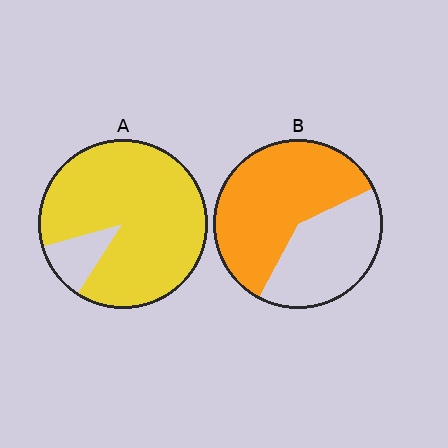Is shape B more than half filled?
Yes.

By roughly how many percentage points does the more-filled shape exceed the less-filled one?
By roughly 30 percentage points (A over B).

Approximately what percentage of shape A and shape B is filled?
A is approximately 90% and B is approximately 60%.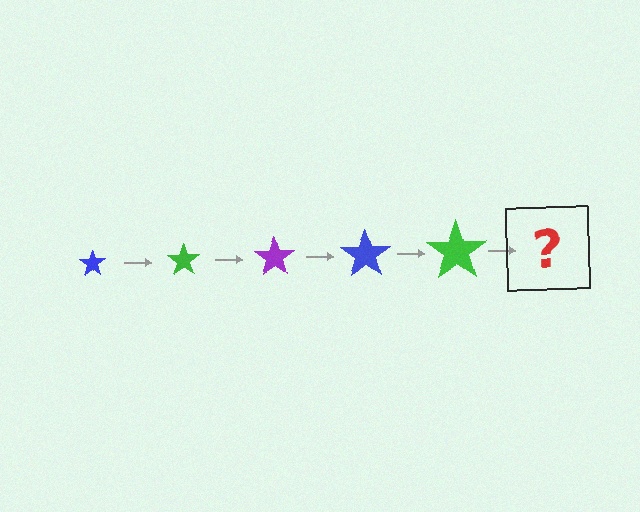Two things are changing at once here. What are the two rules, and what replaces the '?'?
The two rules are that the star grows larger each step and the color cycles through blue, green, and purple. The '?' should be a purple star, larger than the previous one.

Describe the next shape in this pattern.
It should be a purple star, larger than the previous one.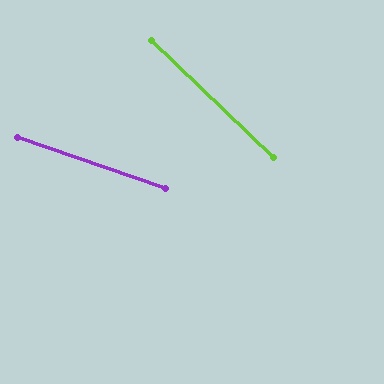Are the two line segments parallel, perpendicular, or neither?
Neither parallel nor perpendicular — they differ by about 25°.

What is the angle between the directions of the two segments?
Approximately 25 degrees.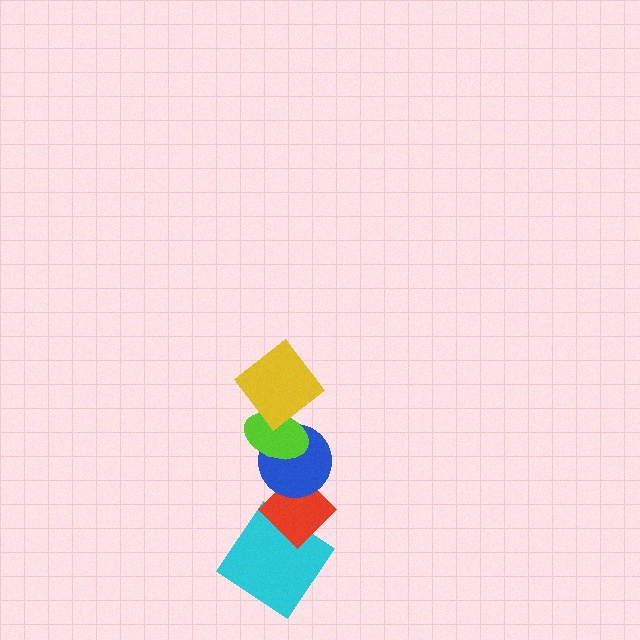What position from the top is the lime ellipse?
The lime ellipse is 2nd from the top.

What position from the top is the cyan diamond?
The cyan diamond is 5th from the top.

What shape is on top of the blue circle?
The lime ellipse is on top of the blue circle.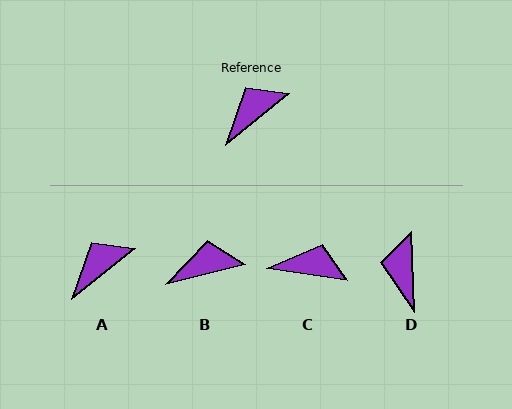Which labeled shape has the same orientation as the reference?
A.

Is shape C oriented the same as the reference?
No, it is off by about 47 degrees.